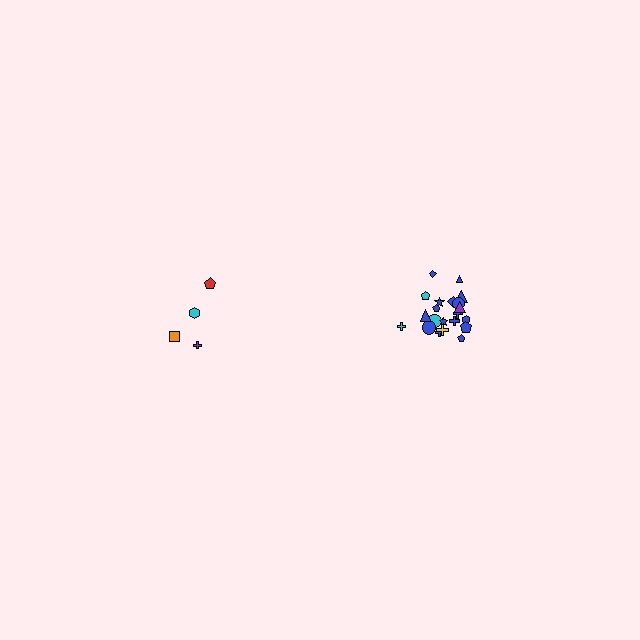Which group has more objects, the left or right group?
The right group.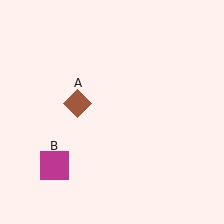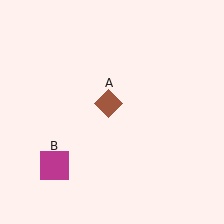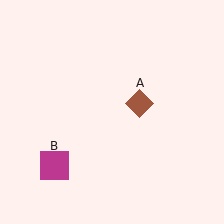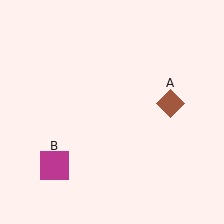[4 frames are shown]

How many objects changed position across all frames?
1 object changed position: brown diamond (object A).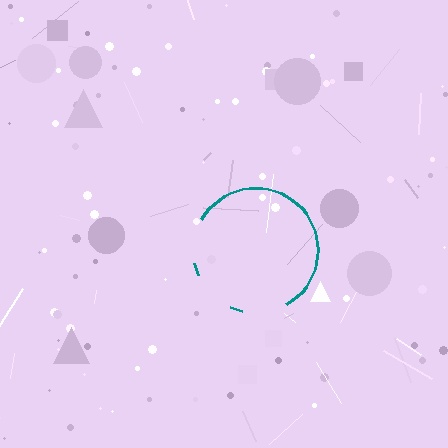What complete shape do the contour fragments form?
The contour fragments form a circle.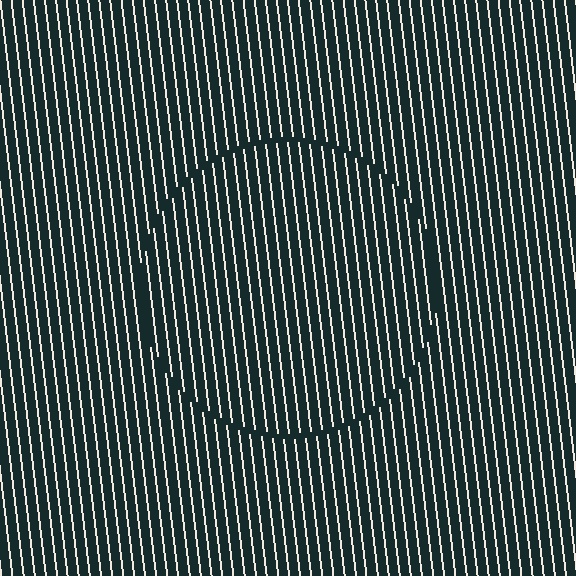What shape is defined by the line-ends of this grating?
An illusory circle. The interior of the shape contains the same grating, shifted by half a period — the contour is defined by the phase discontinuity where line-ends from the inner and outer gratings abut.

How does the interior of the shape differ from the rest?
The interior of the shape contains the same grating, shifted by half a period — the contour is defined by the phase discontinuity where line-ends from the inner and outer gratings abut.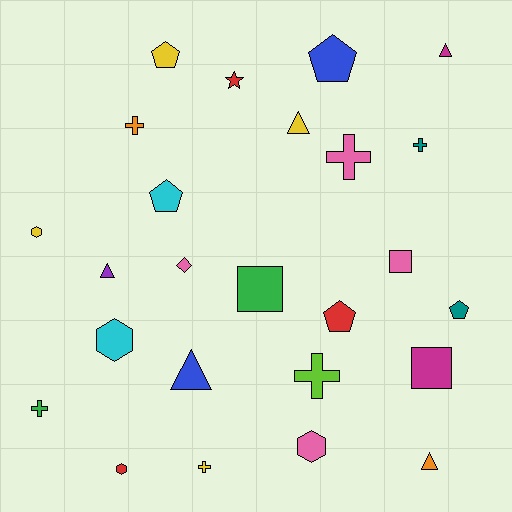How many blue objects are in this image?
There are 2 blue objects.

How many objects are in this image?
There are 25 objects.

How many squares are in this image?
There are 3 squares.